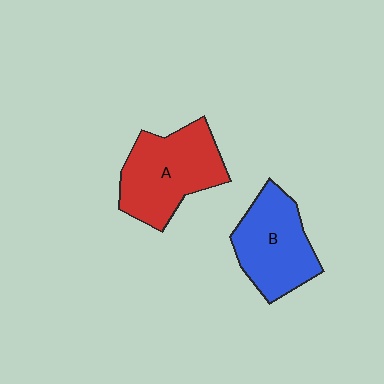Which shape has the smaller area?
Shape B (blue).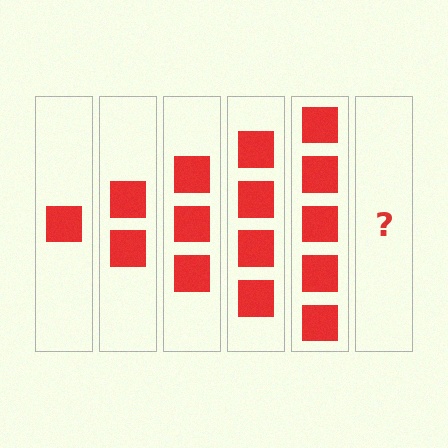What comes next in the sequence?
The next element should be 6 squares.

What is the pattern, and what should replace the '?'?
The pattern is that each step adds one more square. The '?' should be 6 squares.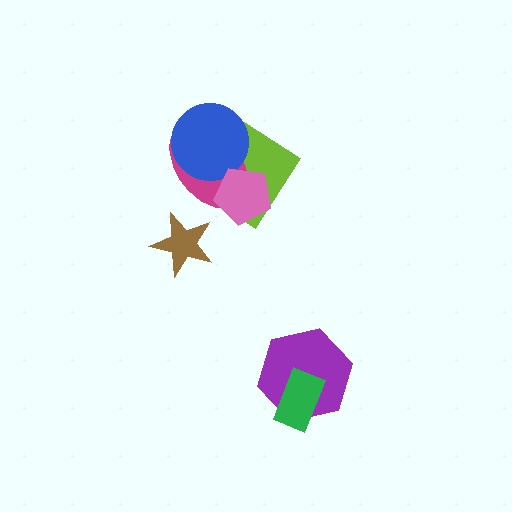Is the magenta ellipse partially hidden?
Yes, it is partially covered by another shape.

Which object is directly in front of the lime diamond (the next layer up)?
The magenta ellipse is directly in front of the lime diamond.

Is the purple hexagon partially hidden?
Yes, it is partially covered by another shape.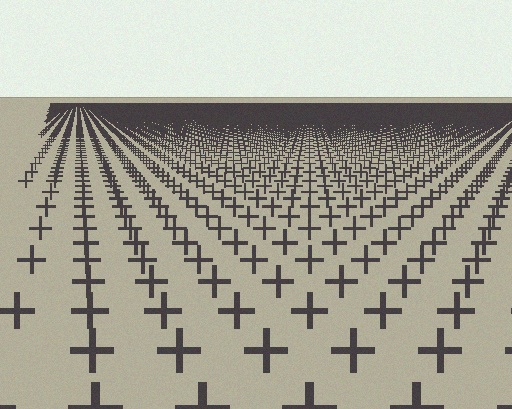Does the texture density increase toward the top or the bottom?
Density increases toward the top.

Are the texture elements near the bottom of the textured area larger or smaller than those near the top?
Larger. Near the bottom, elements are closer to the viewer and appear at a bigger on-screen size.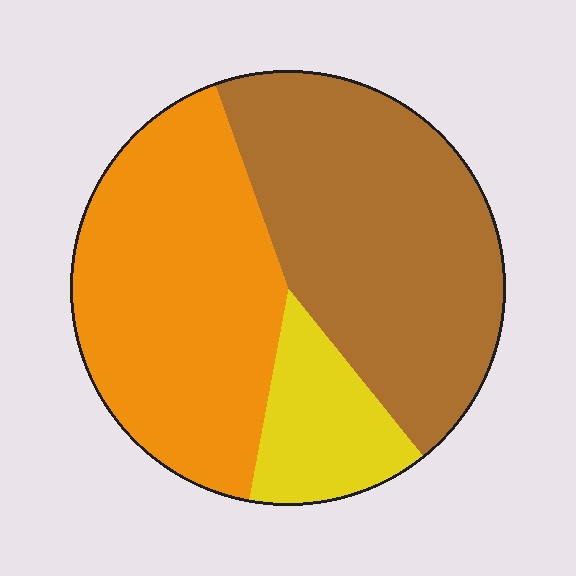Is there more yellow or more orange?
Orange.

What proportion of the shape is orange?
Orange takes up between a quarter and a half of the shape.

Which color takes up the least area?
Yellow, at roughly 15%.